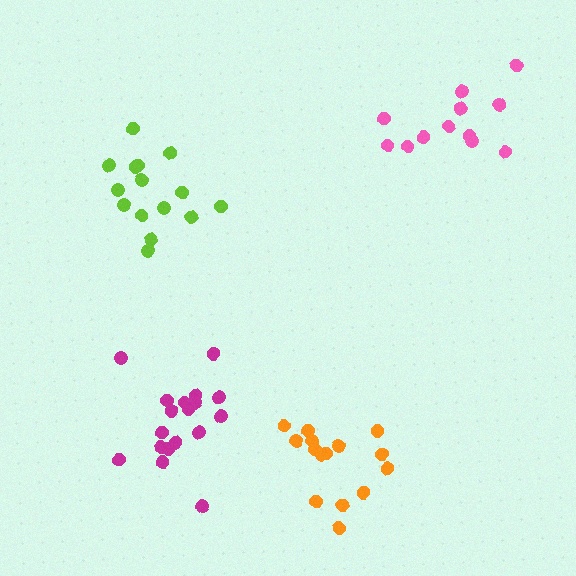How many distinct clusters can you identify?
There are 4 distinct clusters.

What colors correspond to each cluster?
The clusters are colored: magenta, pink, orange, lime.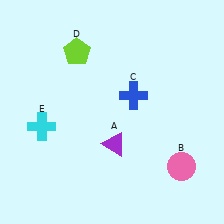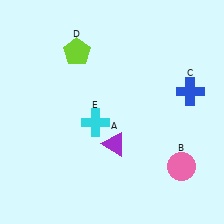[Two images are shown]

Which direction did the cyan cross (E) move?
The cyan cross (E) moved right.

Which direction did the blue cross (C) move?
The blue cross (C) moved right.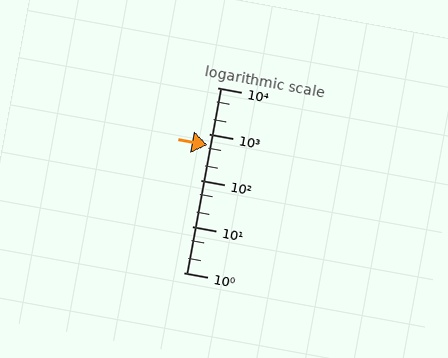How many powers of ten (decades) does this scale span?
The scale spans 4 decades, from 1 to 10000.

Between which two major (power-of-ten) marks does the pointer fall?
The pointer is between 100 and 1000.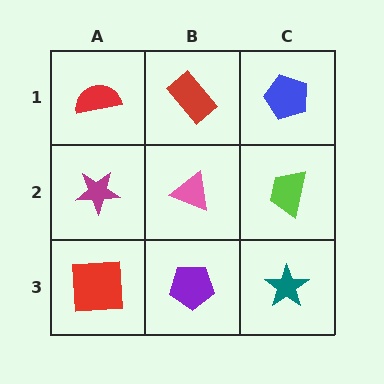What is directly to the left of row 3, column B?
A red square.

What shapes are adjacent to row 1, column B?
A pink triangle (row 2, column B), a red semicircle (row 1, column A), a blue pentagon (row 1, column C).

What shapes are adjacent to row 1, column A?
A magenta star (row 2, column A), a red rectangle (row 1, column B).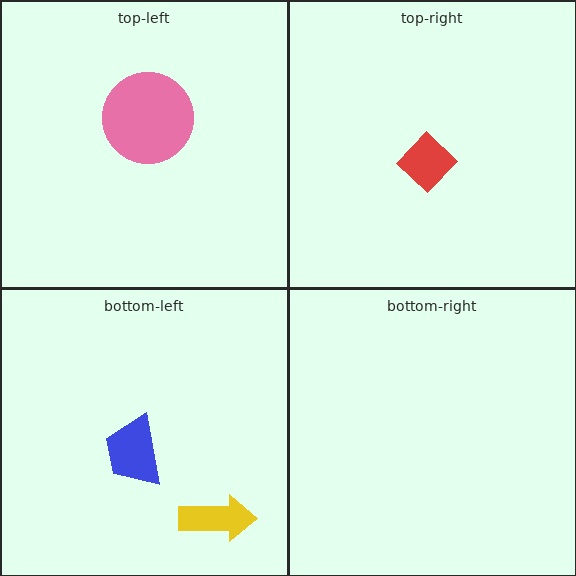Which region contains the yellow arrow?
The bottom-left region.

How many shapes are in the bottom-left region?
2.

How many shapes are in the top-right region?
1.